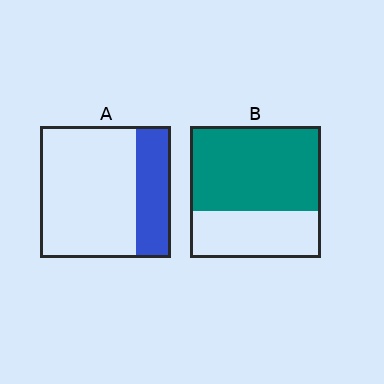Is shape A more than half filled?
No.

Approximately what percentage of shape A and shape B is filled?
A is approximately 25% and B is approximately 65%.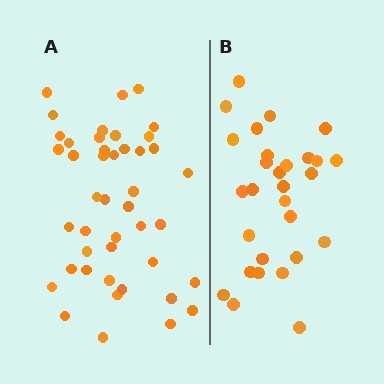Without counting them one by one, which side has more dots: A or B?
Region A (the left region) has more dots.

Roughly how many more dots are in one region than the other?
Region A has approximately 15 more dots than region B.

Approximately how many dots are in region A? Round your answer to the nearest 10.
About 40 dots. (The exact count is 44, which rounds to 40.)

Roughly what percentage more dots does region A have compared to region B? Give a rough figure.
About 50% more.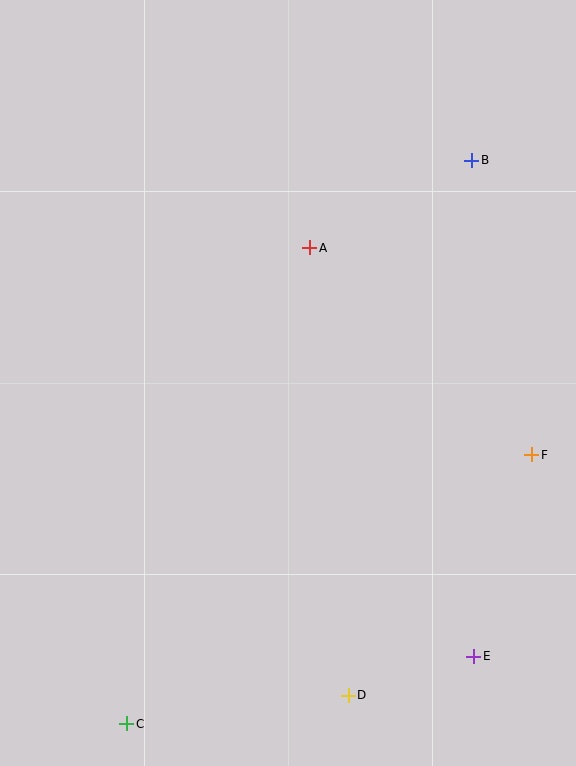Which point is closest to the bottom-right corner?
Point E is closest to the bottom-right corner.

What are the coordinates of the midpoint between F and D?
The midpoint between F and D is at (440, 575).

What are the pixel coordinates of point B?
Point B is at (472, 160).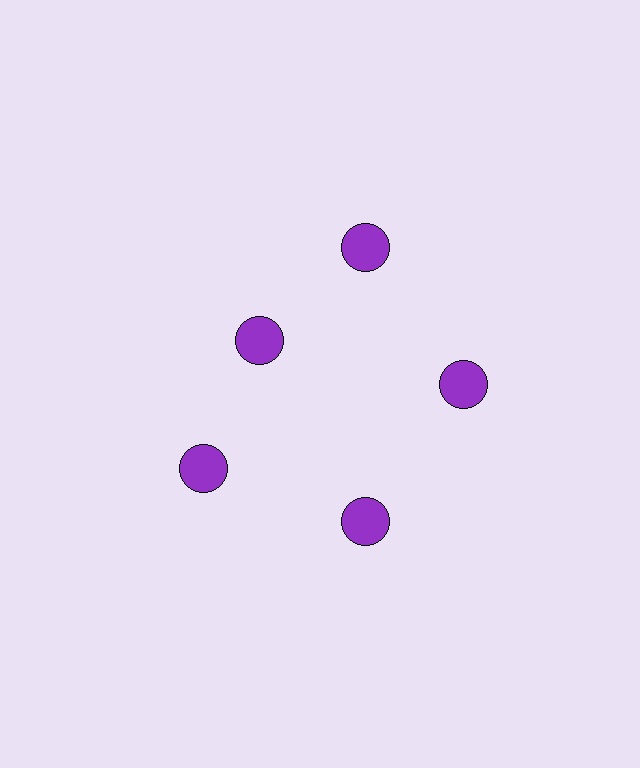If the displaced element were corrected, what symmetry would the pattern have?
It would have 5-fold rotational symmetry — the pattern would map onto itself every 72 degrees.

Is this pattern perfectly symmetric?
No. The 5 purple circles are arranged in a ring, but one element near the 10 o'clock position is pulled inward toward the center, breaking the 5-fold rotational symmetry.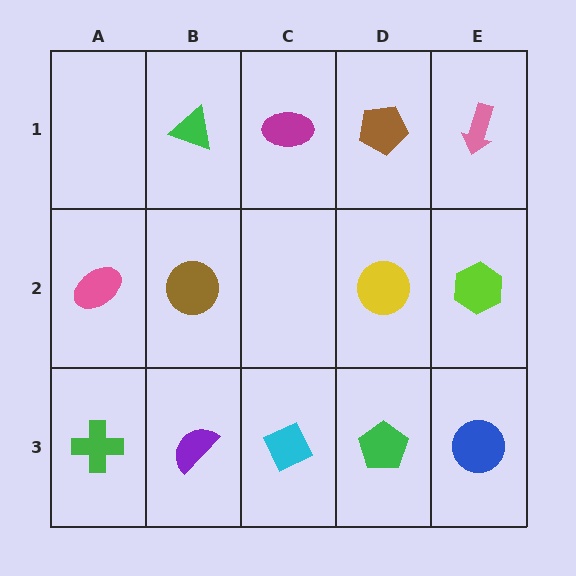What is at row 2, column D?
A yellow circle.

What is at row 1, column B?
A green triangle.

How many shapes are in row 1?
4 shapes.